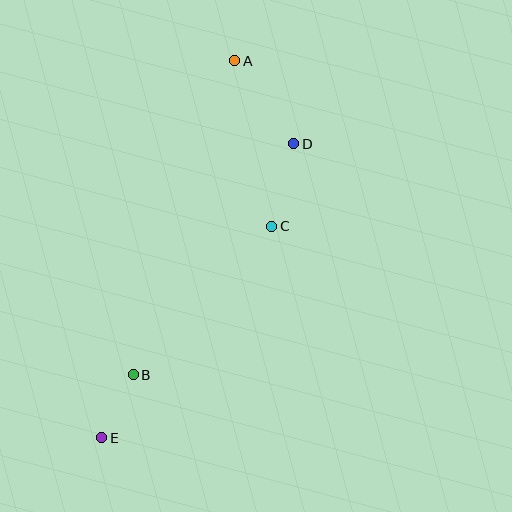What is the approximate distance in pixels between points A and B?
The distance between A and B is approximately 330 pixels.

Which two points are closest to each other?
Points B and E are closest to each other.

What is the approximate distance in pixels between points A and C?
The distance between A and C is approximately 169 pixels.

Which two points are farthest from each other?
Points A and E are farthest from each other.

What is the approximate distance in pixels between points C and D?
The distance between C and D is approximately 86 pixels.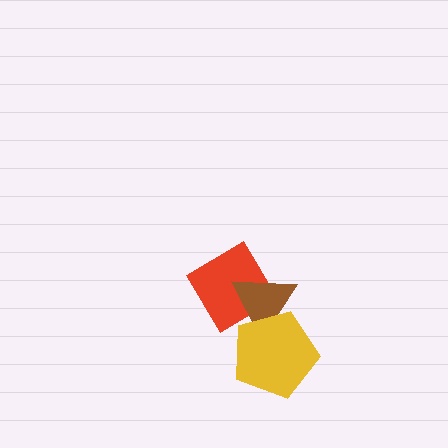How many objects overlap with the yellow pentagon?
2 objects overlap with the yellow pentagon.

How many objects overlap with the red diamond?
2 objects overlap with the red diamond.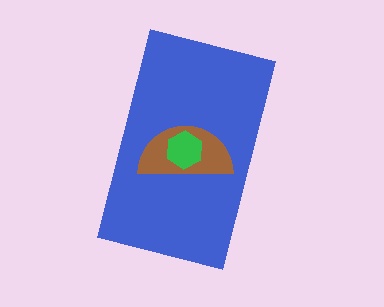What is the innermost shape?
The green hexagon.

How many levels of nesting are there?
3.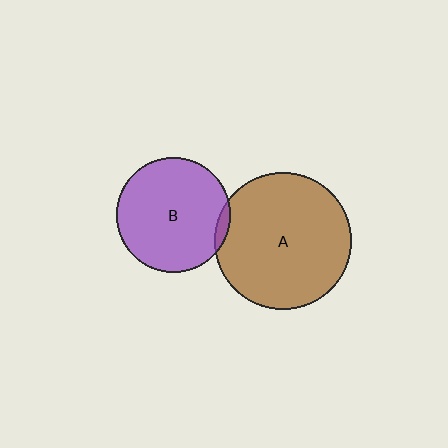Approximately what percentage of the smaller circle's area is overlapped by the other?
Approximately 5%.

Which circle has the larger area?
Circle A (brown).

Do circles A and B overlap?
Yes.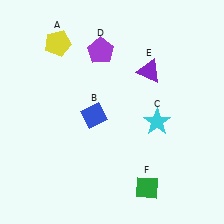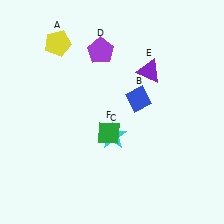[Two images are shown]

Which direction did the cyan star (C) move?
The cyan star (C) moved left.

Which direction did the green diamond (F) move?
The green diamond (F) moved up.